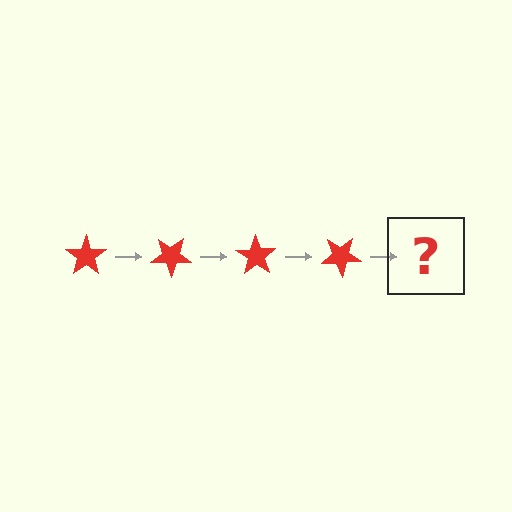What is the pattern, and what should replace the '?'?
The pattern is that the star rotates 35 degrees each step. The '?' should be a red star rotated 140 degrees.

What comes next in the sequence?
The next element should be a red star rotated 140 degrees.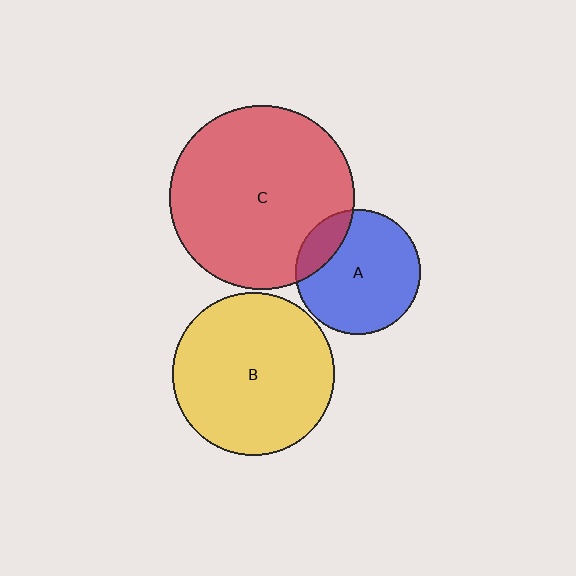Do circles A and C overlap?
Yes.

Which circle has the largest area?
Circle C (red).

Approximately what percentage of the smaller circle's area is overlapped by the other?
Approximately 20%.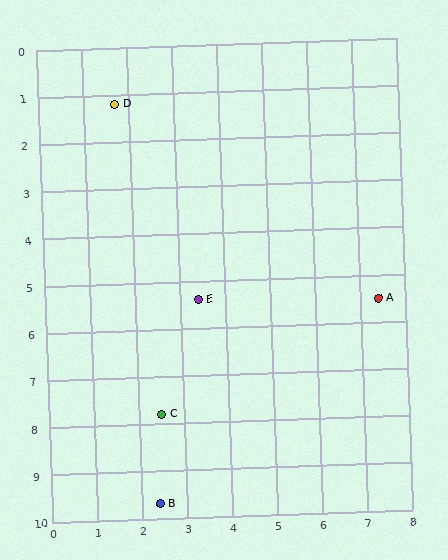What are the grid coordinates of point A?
Point A is at approximately (7.4, 5.5).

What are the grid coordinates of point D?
Point D is at approximately (1.7, 1.2).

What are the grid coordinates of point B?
Point B is at approximately (2.4, 9.7).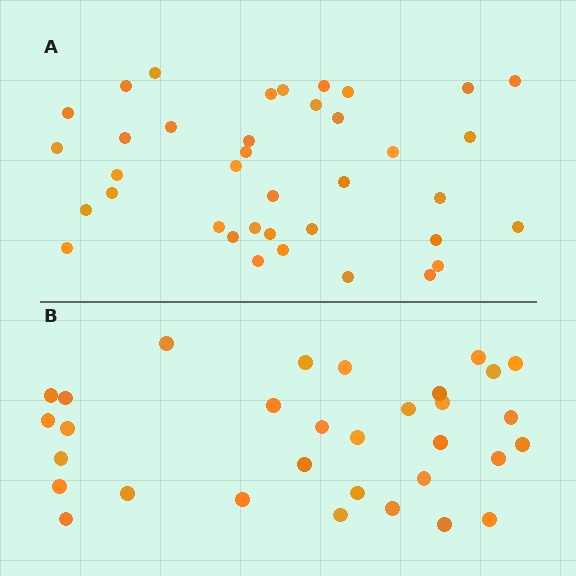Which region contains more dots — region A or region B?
Region A (the top region) has more dots.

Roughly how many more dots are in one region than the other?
Region A has about 6 more dots than region B.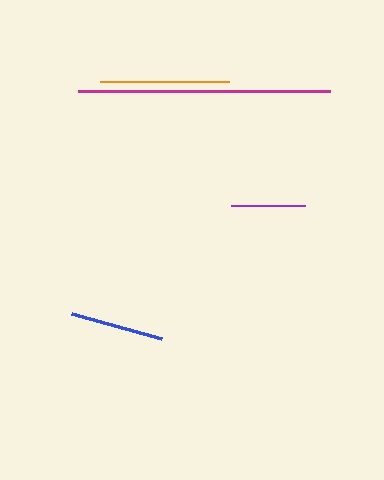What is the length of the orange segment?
The orange segment is approximately 129 pixels long.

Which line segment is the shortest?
The purple line is the shortest at approximately 74 pixels.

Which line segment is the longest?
The magenta line is the longest at approximately 252 pixels.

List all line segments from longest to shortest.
From longest to shortest: magenta, orange, blue, purple.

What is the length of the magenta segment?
The magenta segment is approximately 252 pixels long.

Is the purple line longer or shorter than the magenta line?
The magenta line is longer than the purple line.